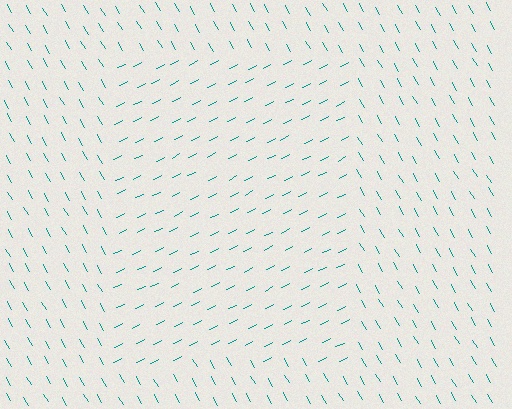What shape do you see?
I see a rectangle.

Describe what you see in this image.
The image is filled with small teal line segments. A rectangle region in the image has lines oriented differently from the surrounding lines, creating a visible texture boundary.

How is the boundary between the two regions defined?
The boundary is defined purely by a change in line orientation (approximately 86 degrees difference). All lines are the same color and thickness.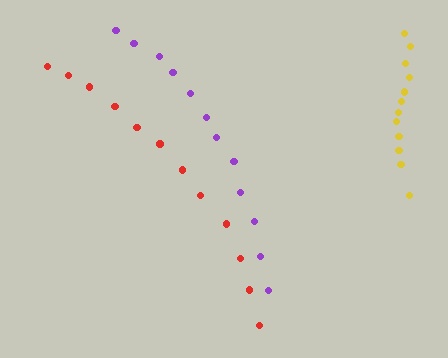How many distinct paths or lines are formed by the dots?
There are 3 distinct paths.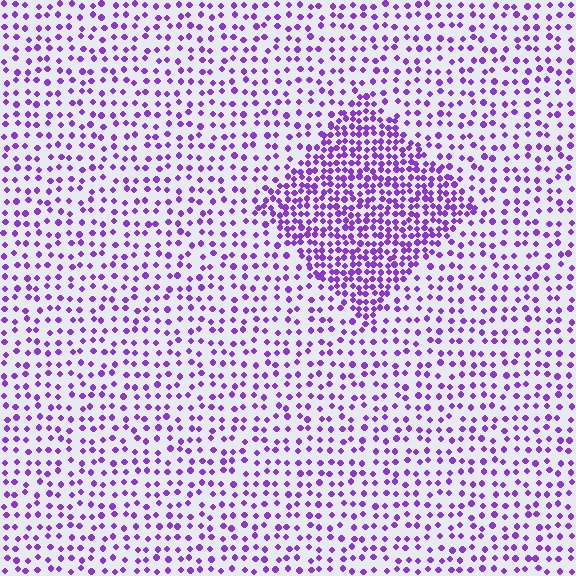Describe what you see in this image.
The image contains small purple elements arranged at two different densities. A diamond-shaped region is visible where the elements are more densely packed than the surrounding area.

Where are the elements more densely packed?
The elements are more densely packed inside the diamond boundary.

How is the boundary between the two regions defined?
The boundary is defined by a change in element density (approximately 2.2x ratio). All elements are the same color, size, and shape.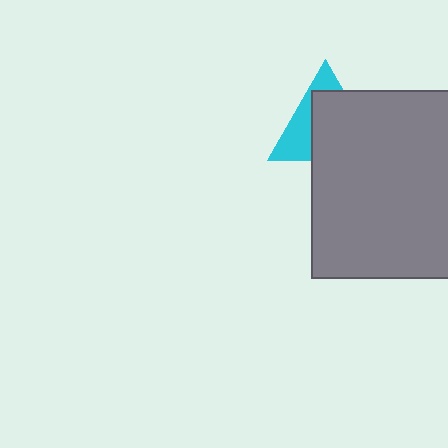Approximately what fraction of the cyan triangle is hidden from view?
Roughly 62% of the cyan triangle is hidden behind the gray rectangle.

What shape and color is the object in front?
The object in front is a gray rectangle.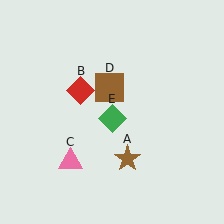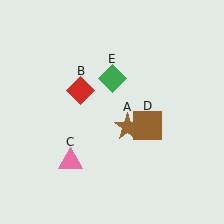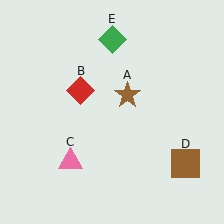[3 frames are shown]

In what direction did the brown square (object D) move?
The brown square (object D) moved down and to the right.